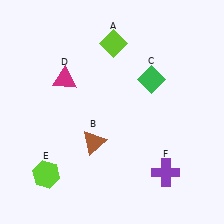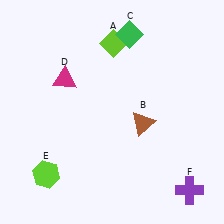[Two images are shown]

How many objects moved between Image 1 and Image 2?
3 objects moved between the two images.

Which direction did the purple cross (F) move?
The purple cross (F) moved right.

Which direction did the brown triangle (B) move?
The brown triangle (B) moved right.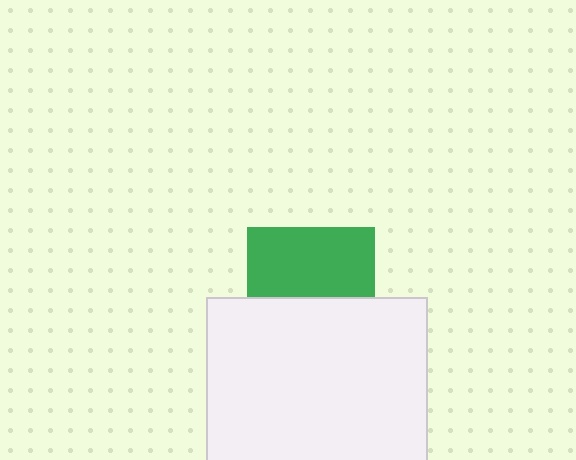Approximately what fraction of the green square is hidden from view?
Roughly 45% of the green square is hidden behind the white rectangle.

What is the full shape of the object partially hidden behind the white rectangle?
The partially hidden object is a green square.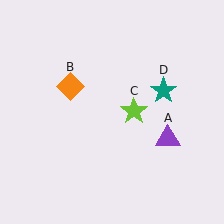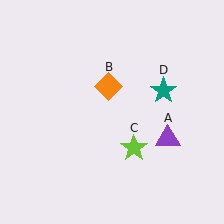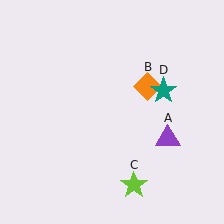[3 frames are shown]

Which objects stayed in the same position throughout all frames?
Purple triangle (object A) and teal star (object D) remained stationary.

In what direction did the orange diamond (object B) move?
The orange diamond (object B) moved right.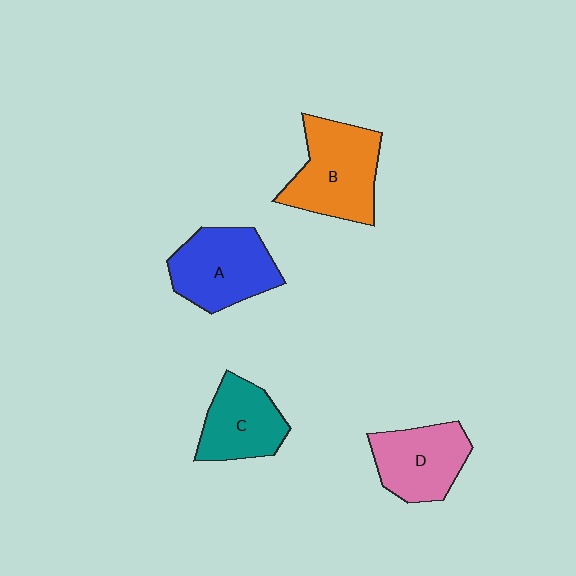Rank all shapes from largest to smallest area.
From largest to smallest: B (orange), A (blue), D (pink), C (teal).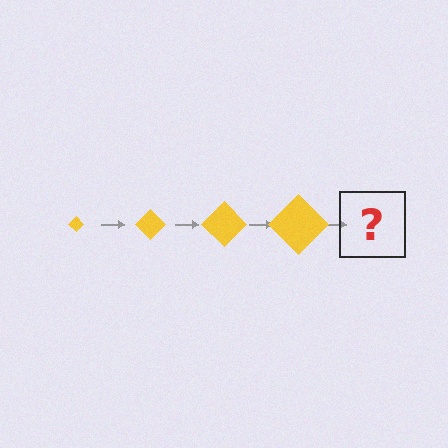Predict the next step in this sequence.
The next step is a yellow diamond, larger than the previous one.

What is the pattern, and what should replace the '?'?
The pattern is that the diamond gets progressively larger each step. The '?' should be a yellow diamond, larger than the previous one.